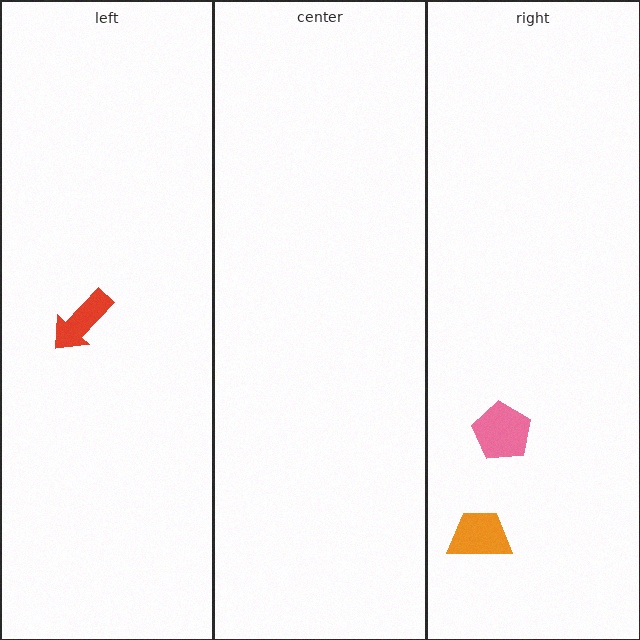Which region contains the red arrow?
The left region.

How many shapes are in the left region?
1.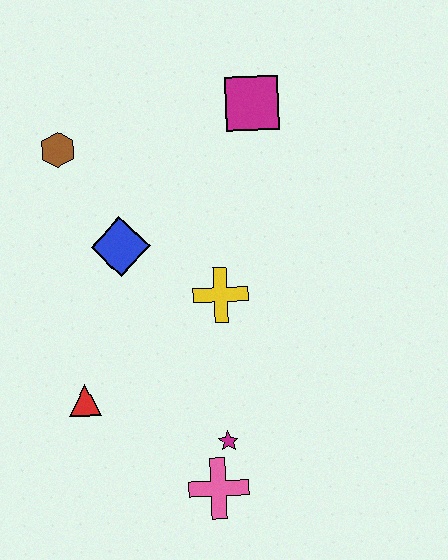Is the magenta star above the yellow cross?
No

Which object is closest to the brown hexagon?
The blue diamond is closest to the brown hexagon.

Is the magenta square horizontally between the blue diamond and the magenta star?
No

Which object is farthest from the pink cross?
The magenta square is farthest from the pink cross.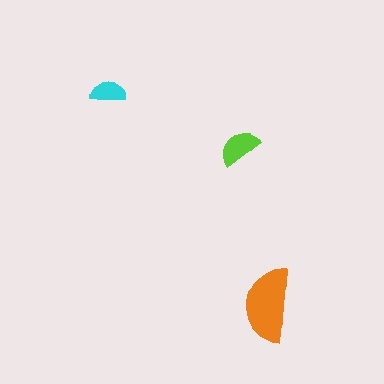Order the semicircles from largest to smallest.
the orange one, the lime one, the cyan one.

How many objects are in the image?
There are 3 objects in the image.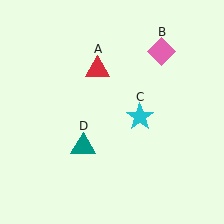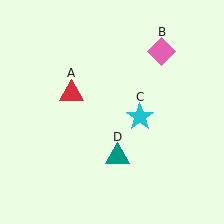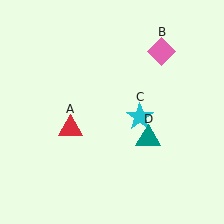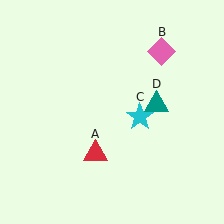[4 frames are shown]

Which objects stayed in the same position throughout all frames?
Pink diamond (object B) and cyan star (object C) remained stationary.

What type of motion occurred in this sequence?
The red triangle (object A), teal triangle (object D) rotated counterclockwise around the center of the scene.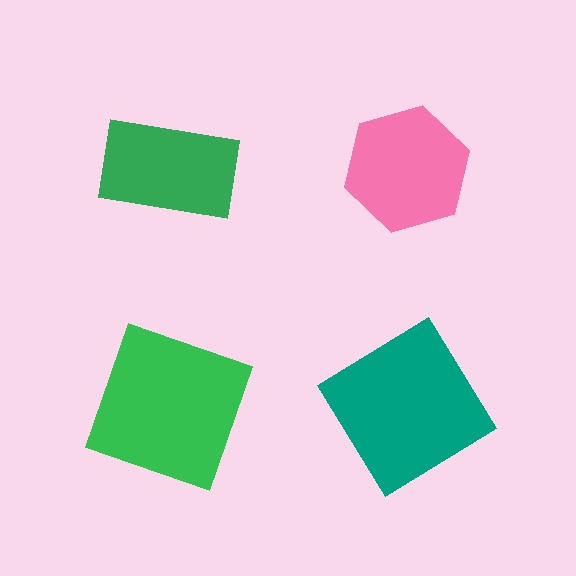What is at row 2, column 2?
A teal diamond.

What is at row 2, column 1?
A green square.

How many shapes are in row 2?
2 shapes.